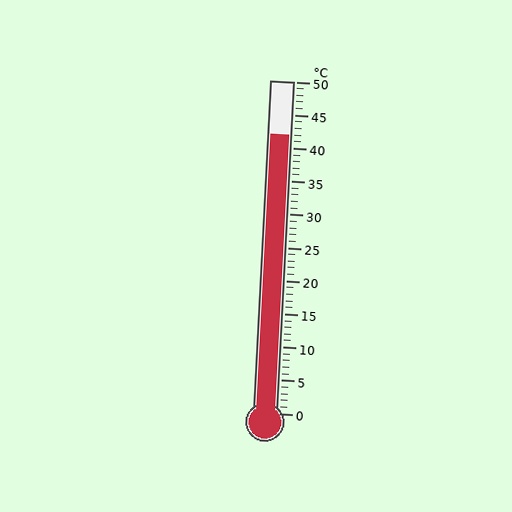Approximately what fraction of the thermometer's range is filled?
The thermometer is filled to approximately 85% of its range.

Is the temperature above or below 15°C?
The temperature is above 15°C.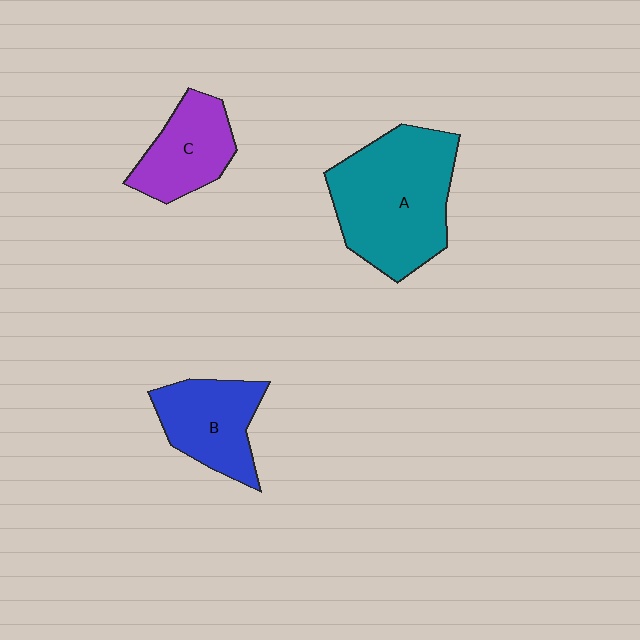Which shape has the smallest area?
Shape C (purple).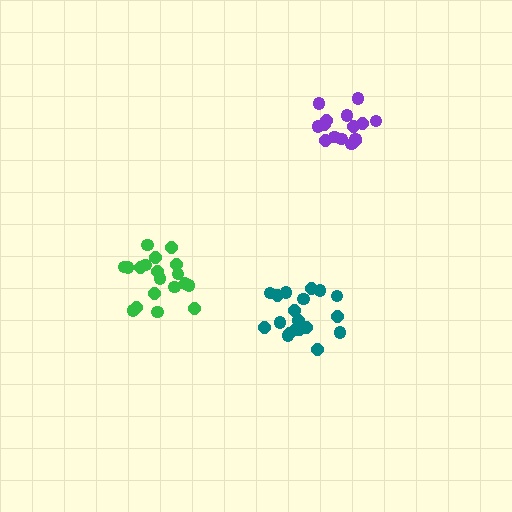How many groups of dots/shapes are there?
There are 3 groups.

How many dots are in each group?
Group 1: 19 dots, Group 2: 19 dots, Group 3: 15 dots (53 total).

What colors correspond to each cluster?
The clusters are colored: teal, green, purple.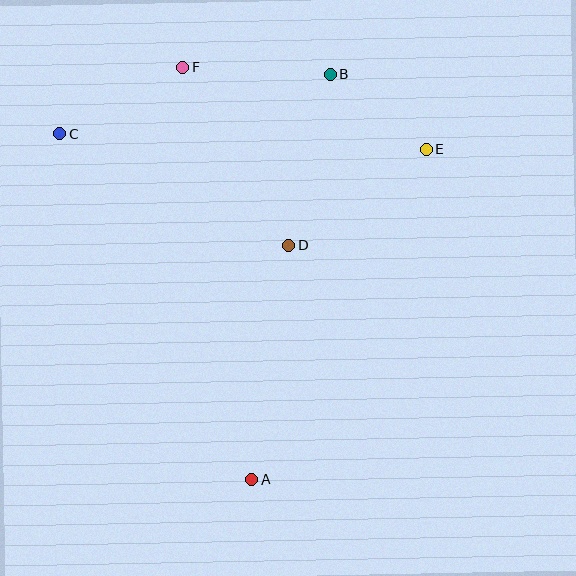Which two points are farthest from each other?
Points A and F are farthest from each other.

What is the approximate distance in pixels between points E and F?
The distance between E and F is approximately 258 pixels.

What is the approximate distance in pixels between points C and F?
The distance between C and F is approximately 140 pixels.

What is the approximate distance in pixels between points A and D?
The distance between A and D is approximately 237 pixels.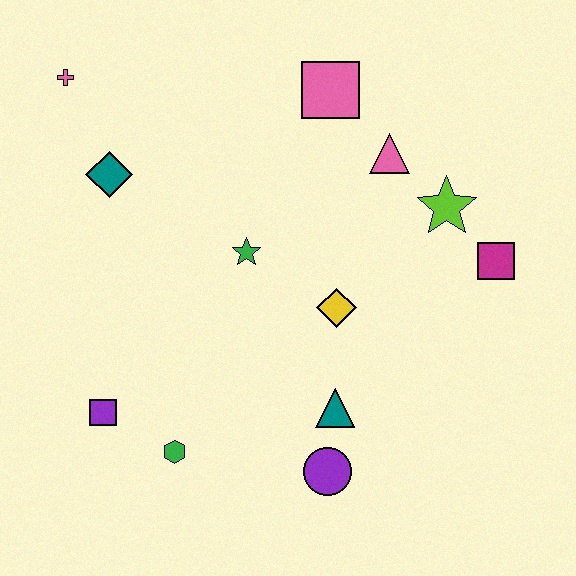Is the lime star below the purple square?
No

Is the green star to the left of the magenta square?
Yes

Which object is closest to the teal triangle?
The purple circle is closest to the teal triangle.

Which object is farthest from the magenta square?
The pink cross is farthest from the magenta square.